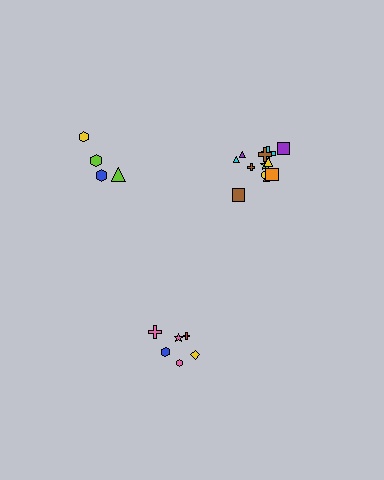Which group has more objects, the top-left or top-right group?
The top-right group.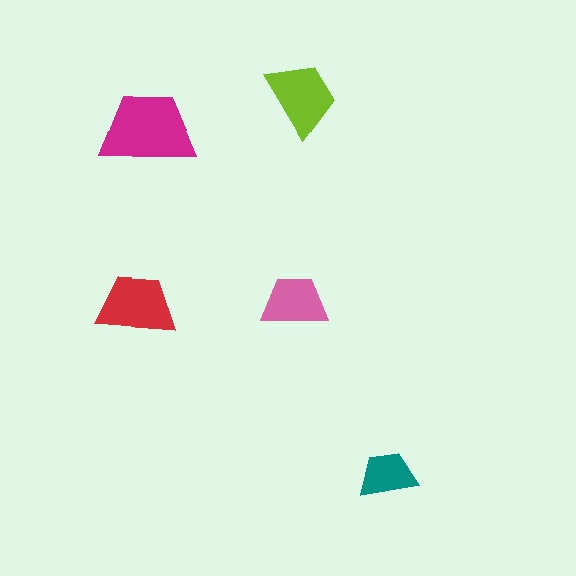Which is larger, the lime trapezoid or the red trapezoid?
The red one.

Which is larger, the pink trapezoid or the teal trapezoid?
The pink one.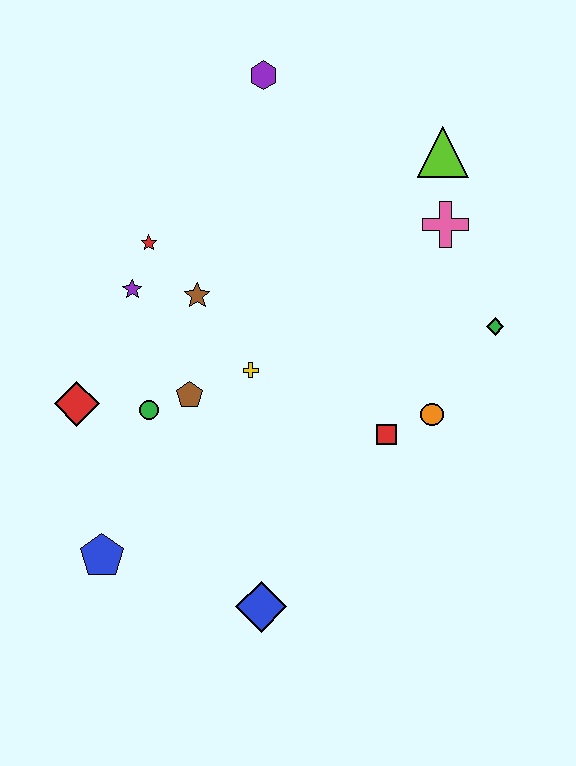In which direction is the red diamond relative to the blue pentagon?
The red diamond is above the blue pentagon.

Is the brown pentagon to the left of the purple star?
No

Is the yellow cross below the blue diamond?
No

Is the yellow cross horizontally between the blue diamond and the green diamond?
No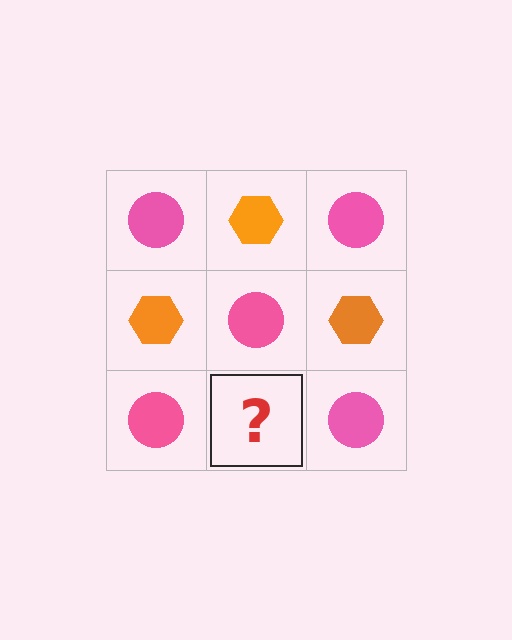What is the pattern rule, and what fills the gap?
The rule is that it alternates pink circle and orange hexagon in a checkerboard pattern. The gap should be filled with an orange hexagon.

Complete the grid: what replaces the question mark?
The question mark should be replaced with an orange hexagon.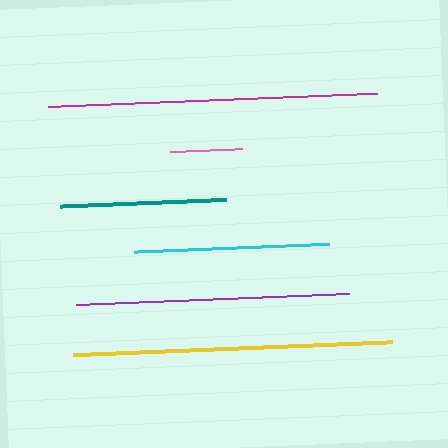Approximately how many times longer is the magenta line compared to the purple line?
The magenta line is approximately 1.2 times the length of the purple line.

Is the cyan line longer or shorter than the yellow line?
The yellow line is longer than the cyan line.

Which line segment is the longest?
The magenta line is the longest at approximately 329 pixels.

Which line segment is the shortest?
The pink line is the shortest at approximately 71 pixels.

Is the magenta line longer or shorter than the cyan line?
The magenta line is longer than the cyan line.